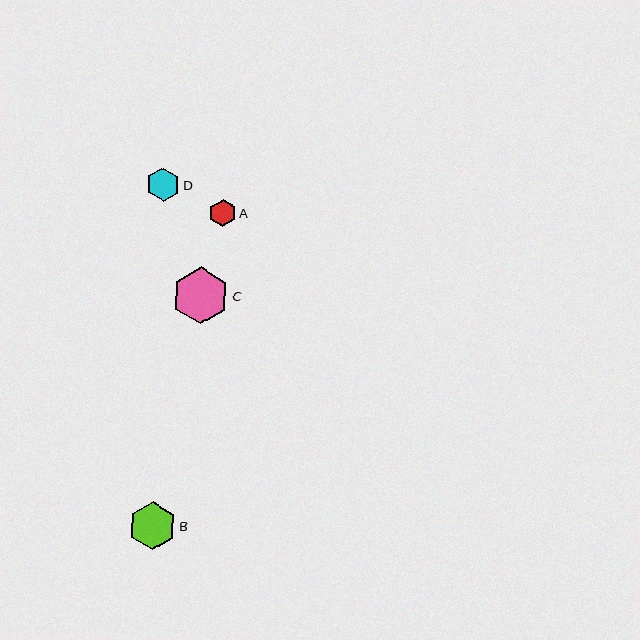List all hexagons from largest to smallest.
From largest to smallest: C, B, D, A.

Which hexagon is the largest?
Hexagon C is the largest with a size of approximately 57 pixels.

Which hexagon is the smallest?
Hexagon A is the smallest with a size of approximately 27 pixels.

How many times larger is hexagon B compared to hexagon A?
Hexagon B is approximately 1.8 times the size of hexagon A.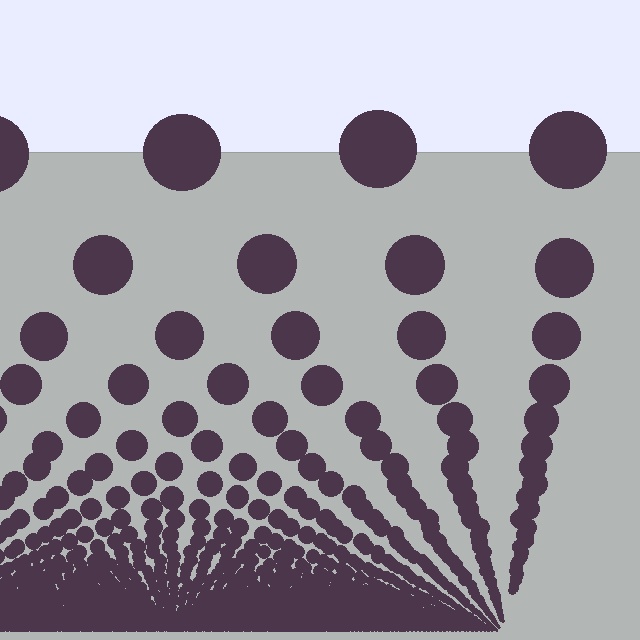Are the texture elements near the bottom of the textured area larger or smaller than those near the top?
Smaller. The gradient is inverted — elements near the bottom are smaller and denser.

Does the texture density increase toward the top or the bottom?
Density increases toward the bottom.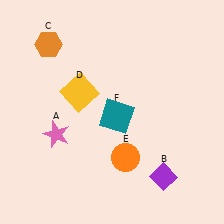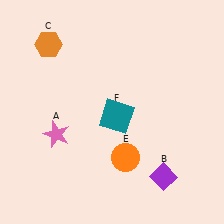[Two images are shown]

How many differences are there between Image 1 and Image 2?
There is 1 difference between the two images.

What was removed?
The yellow square (D) was removed in Image 2.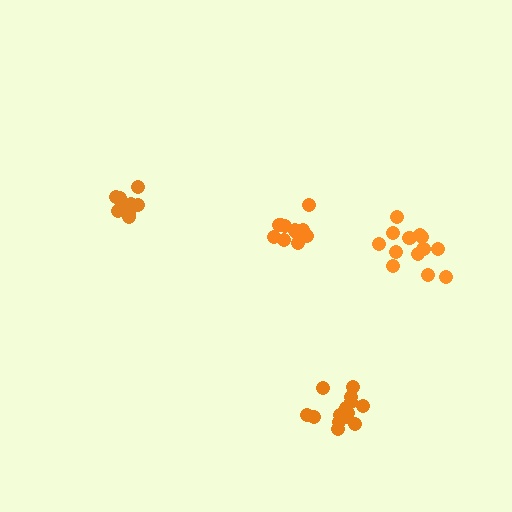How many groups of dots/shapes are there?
There are 4 groups.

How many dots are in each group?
Group 1: 14 dots, Group 2: 14 dots, Group 3: 10 dots, Group 4: 13 dots (51 total).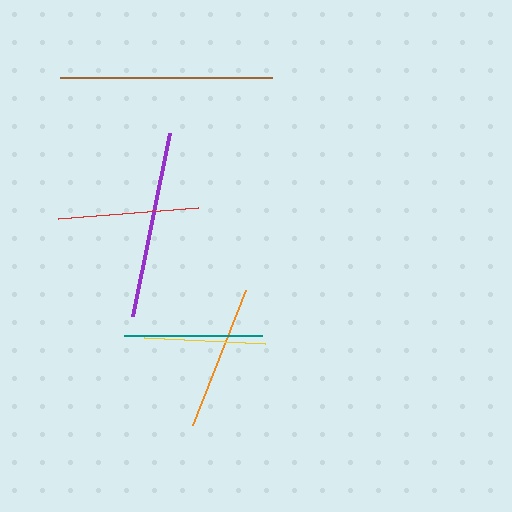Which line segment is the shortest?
The yellow line is the shortest at approximately 122 pixels.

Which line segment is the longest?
The brown line is the longest at approximately 212 pixels.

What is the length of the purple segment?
The purple segment is approximately 187 pixels long.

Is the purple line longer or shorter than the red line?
The purple line is longer than the red line.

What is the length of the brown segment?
The brown segment is approximately 212 pixels long.